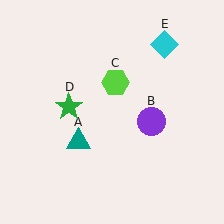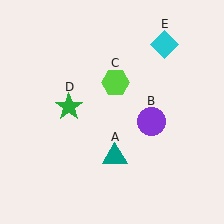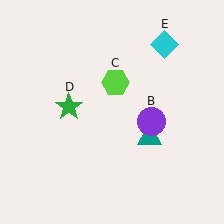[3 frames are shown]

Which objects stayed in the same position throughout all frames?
Purple circle (object B) and lime hexagon (object C) and green star (object D) and cyan diamond (object E) remained stationary.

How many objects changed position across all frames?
1 object changed position: teal triangle (object A).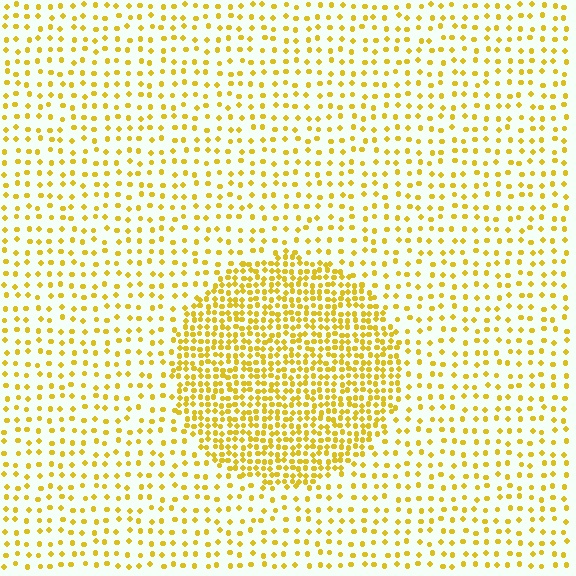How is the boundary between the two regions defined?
The boundary is defined by a change in element density (approximately 2.5x ratio). All elements are the same color, size, and shape.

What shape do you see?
I see a circle.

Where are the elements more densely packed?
The elements are more densely packed inside the circle boundary.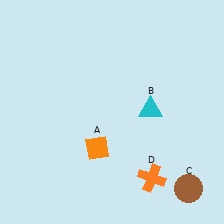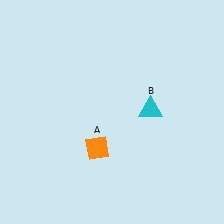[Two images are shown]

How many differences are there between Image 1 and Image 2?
There are 2 differences between the two images.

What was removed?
The brown circle (C), the orange cross (D) were removed in Image 2.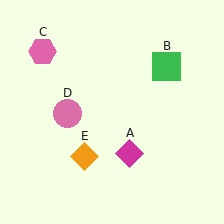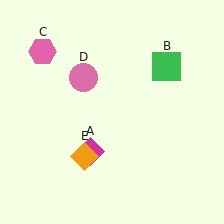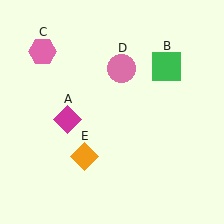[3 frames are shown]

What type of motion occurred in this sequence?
The magenta diamond (object A), pink circle (object D) rotated clockwise around the center of the scene.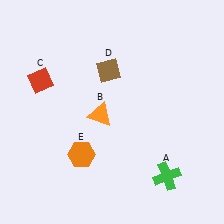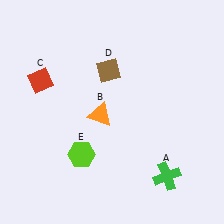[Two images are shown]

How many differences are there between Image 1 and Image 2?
There is 1 difference between the two images.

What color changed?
The hexagon (E) changed from orange in Image 1 to lime in Image 2.